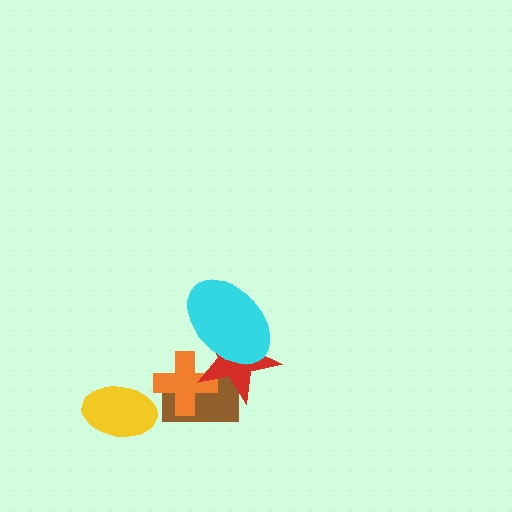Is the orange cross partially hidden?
Yes, it is partially covered by another shape.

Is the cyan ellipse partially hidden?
No, no other shape covers it.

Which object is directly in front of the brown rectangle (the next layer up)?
The orange cross is directly in front of the brown rectangle.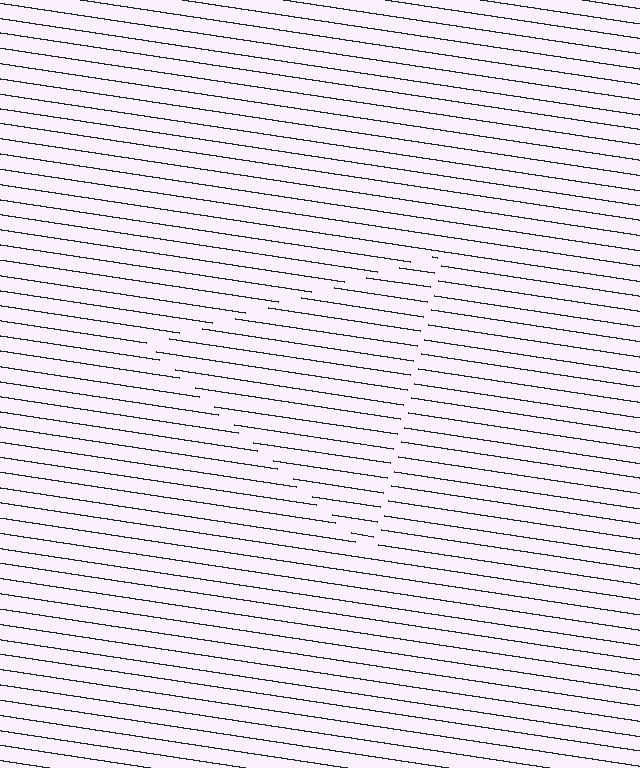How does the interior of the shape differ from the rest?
The interior of the shape contains the same grating, shifted by half a period — the contour is defined by the phase discontinuity where line-ends from the inner and outer gratings abut.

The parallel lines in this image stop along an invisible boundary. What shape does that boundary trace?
An illusory triangle. The interior of the shape contains the same grating, shifted by half a period — the contour is defined by the phase discontinuity where line-ends from the inner and outer gratings abut.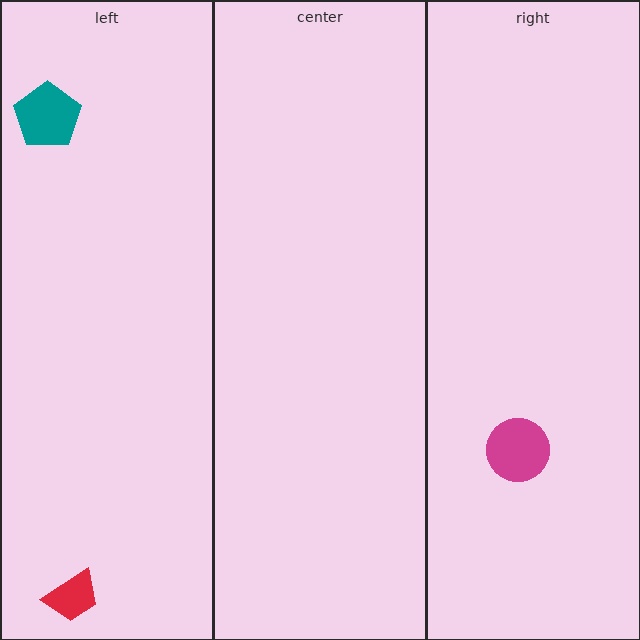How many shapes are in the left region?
2.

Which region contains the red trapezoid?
The left region.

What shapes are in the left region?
The teal pentagon, the red trapezoid.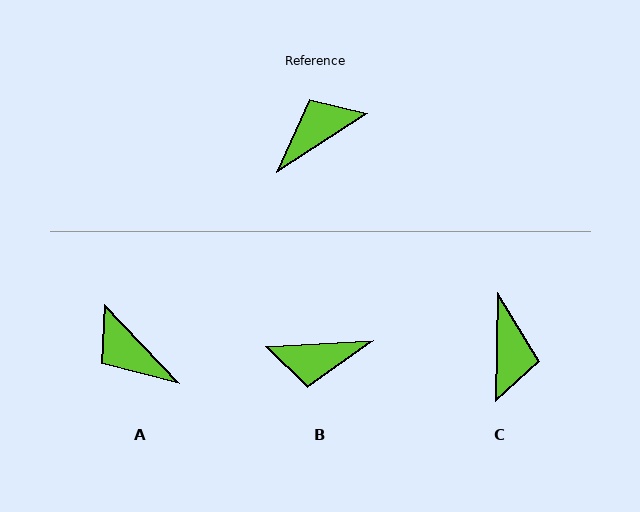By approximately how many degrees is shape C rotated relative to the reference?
Approximately 124 degrees clockwise.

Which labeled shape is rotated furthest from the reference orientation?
B, about 149 degrees away.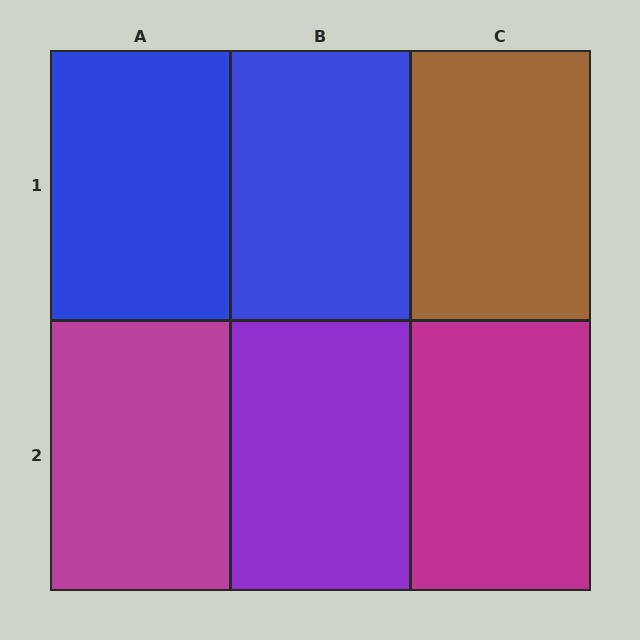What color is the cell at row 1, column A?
Blue.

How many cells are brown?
1 cell is brown.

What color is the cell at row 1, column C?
Brown.